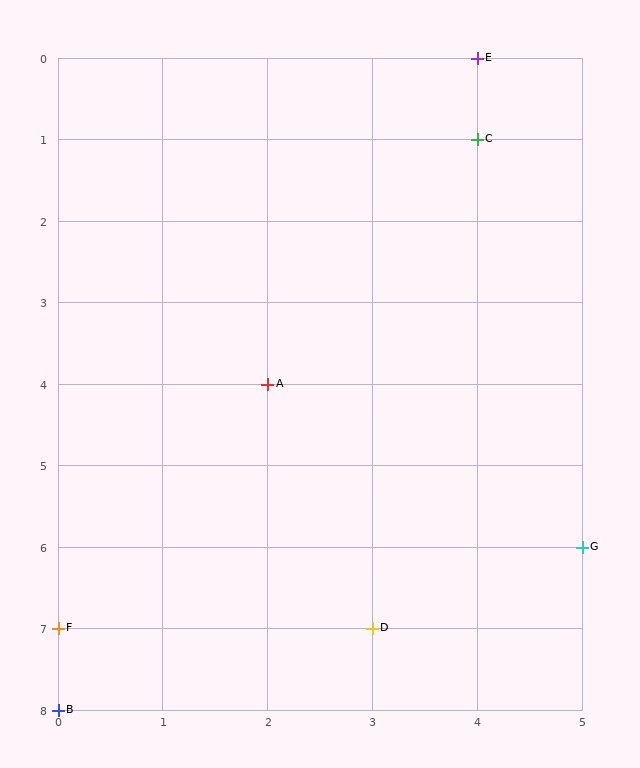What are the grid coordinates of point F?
Point F is at grid coordinates (0, 7).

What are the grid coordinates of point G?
Point G is at grid coordinates (5, 6).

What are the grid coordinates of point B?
Point B is at grid coordinates (0, 8).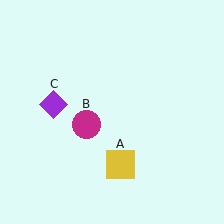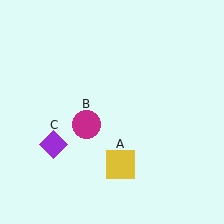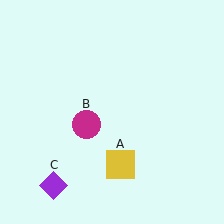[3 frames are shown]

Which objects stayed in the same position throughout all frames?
Yellow square (object A) and magenta circle (object B) remained stationary.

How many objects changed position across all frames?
1 object changed position: purple diamond (object C).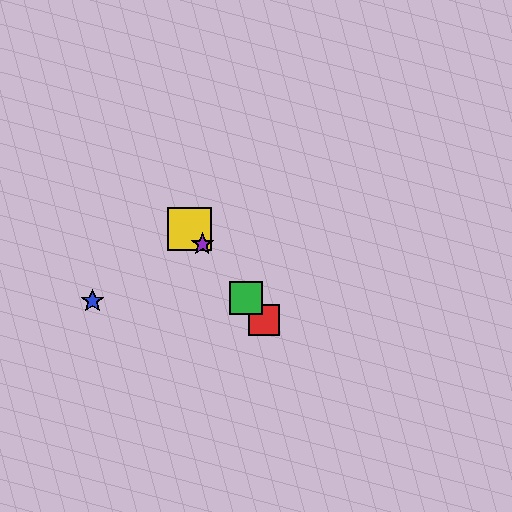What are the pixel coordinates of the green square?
The green square is at (246, 298).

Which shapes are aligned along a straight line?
The red square, the green square, the yellow square, the purple star are aligned along a straight line.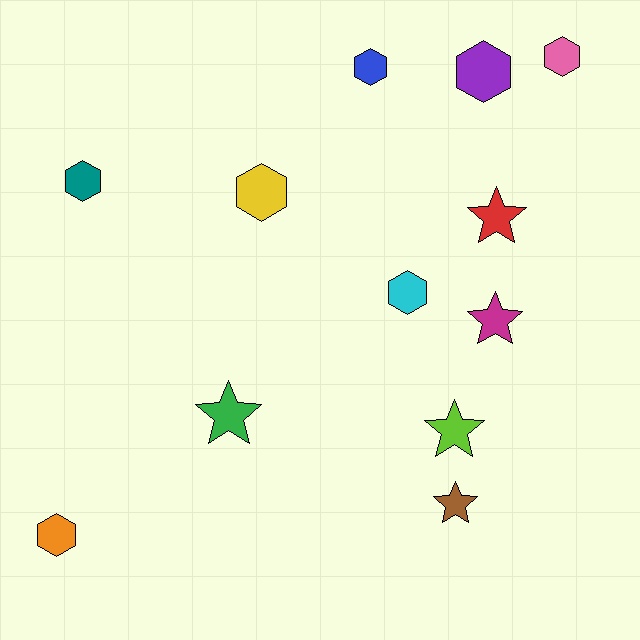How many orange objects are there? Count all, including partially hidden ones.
There is 1 orange object.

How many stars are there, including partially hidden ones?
There are 5 stars.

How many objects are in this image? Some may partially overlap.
There are 12 objects.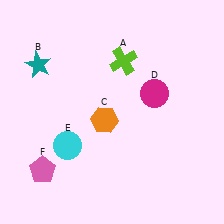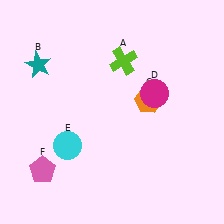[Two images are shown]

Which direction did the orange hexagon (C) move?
The orange hexagon (C) moved right.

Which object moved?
The orange hexagon (C) moved right.